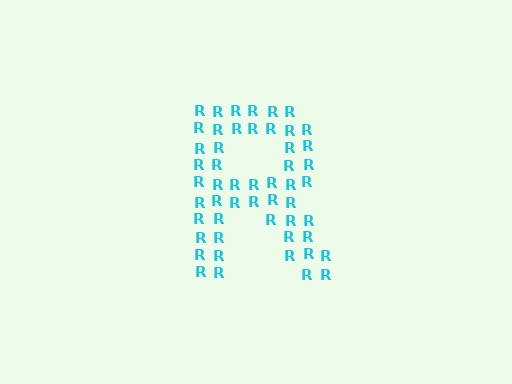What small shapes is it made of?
It is made of small letter R's.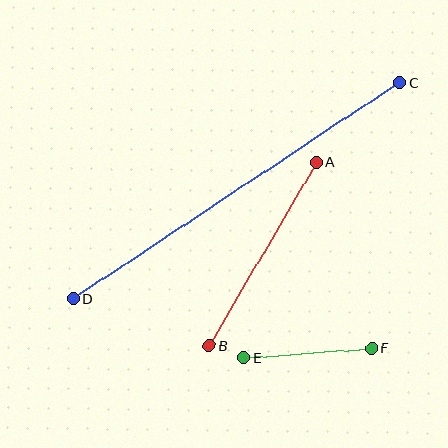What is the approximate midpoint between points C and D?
The midpoint is at approximately (236, 191) pixels.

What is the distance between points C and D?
The distance is approximately 392 pixels.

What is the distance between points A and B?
The distance is approximately 212 pixels.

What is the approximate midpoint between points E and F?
The midpoint is at approximately (308, 353) pixels.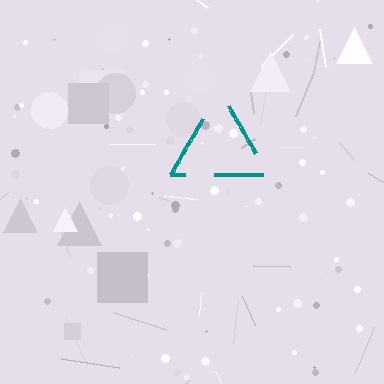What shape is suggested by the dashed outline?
The dashed outline suggests a triangle.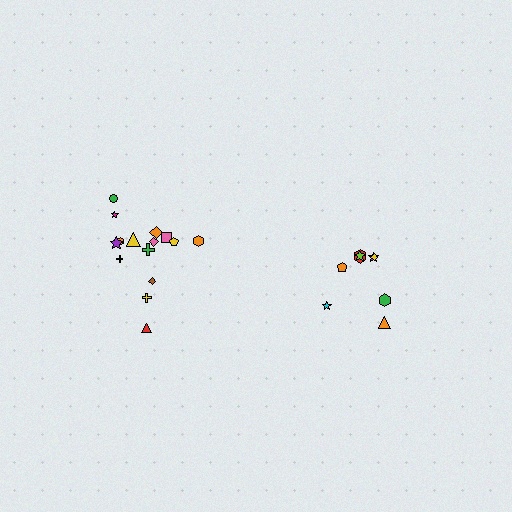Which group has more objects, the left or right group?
The left group.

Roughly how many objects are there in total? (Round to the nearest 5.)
Roughly 25 objects in total.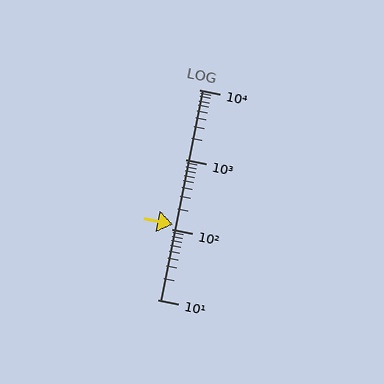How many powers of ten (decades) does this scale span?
The scale spans 3 decades, from 10 to 10000.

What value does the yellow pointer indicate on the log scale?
The pointer indicates approximately 120.